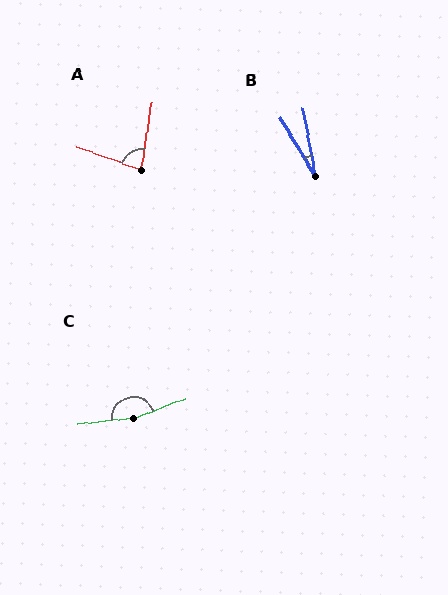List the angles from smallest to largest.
B (20°), A (79°), C (165°).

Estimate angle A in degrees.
Approximately 79 degrees.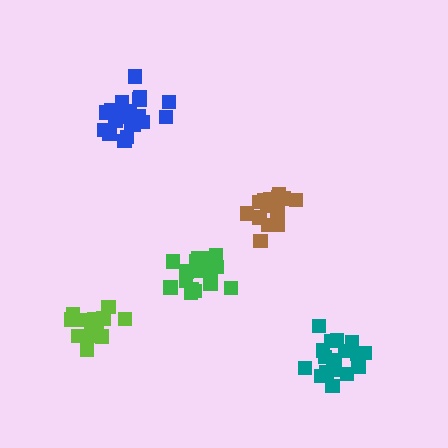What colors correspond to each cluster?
The clusters are colored: green, blue, brown, lime, teal.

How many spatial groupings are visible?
There are 5 spatial groupings.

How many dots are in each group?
Group 1: 17 dots, Group 2: 19 dots, Group 3: 17 dots, Group 4: 14 dots, Group 5: 18 dots (85 total).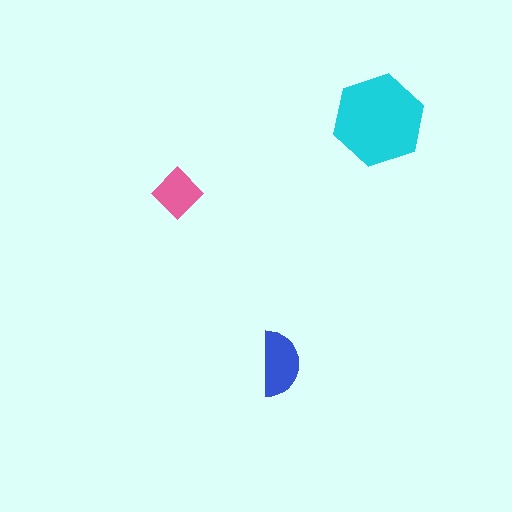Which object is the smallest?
The pink diamond.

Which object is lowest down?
The blue semicircle is bottommost.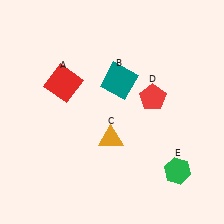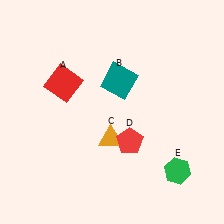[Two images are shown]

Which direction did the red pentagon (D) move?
The red pentagon (D) moved down.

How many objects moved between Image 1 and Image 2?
1 object moved between the two images.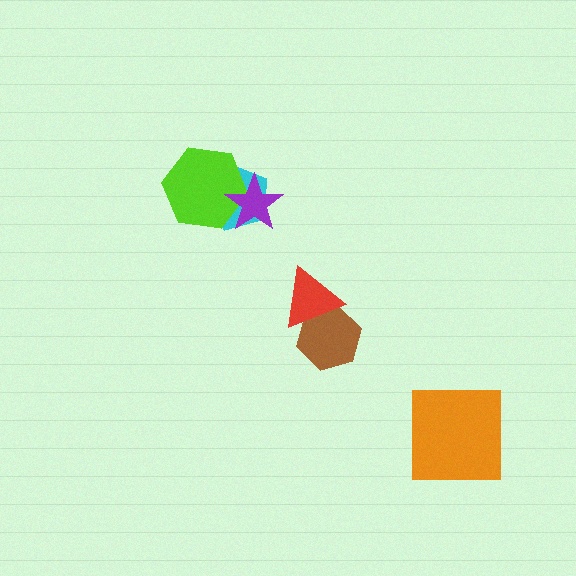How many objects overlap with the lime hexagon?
2 objects overlap with the lime hexagon.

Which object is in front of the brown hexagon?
The red triangle is in front of the brown hexagon.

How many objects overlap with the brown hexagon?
1 object overlaps with the brown hexagon.